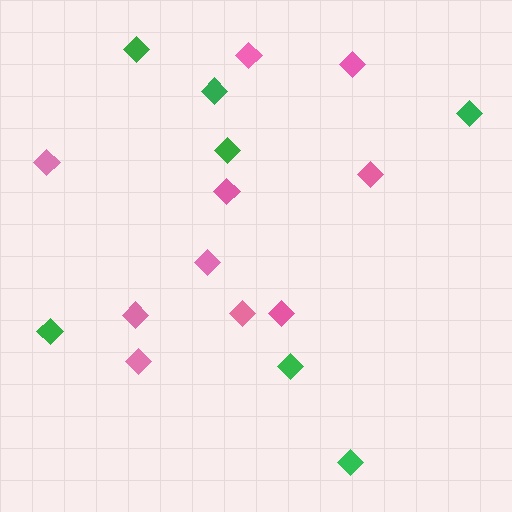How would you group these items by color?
There are 2 groups: one group of pink diamonds (10) and one group of green diamonds (7).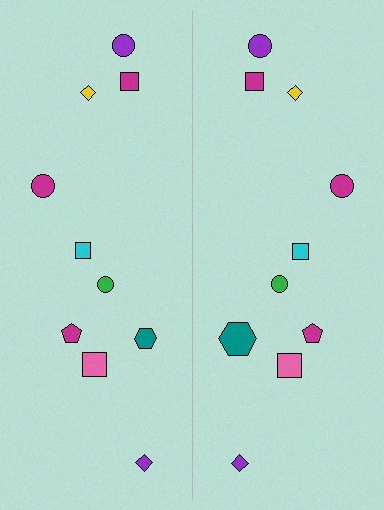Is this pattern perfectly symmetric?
No, the pattern is not perfectly symmetric. The teal hexagon on the right side has a different size than its mirror counterpart.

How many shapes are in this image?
There are 20 shapes in this image.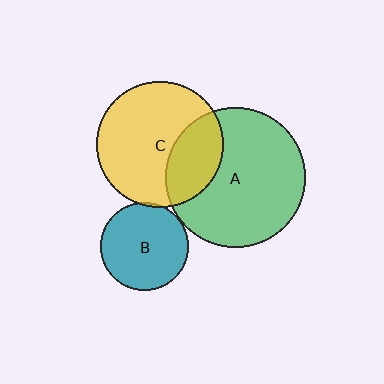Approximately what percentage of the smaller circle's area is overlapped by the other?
Approximately 5%.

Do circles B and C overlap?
Yes.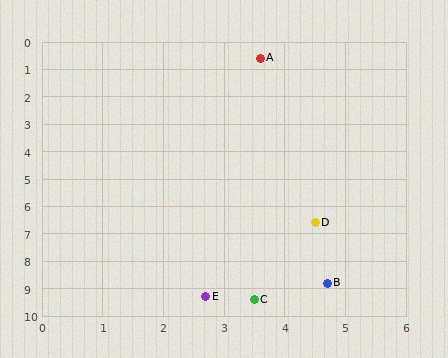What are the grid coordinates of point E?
Point E is at approximately (2.7, 9.3).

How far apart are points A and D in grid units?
Points A and D are about 6.1 grid units apart.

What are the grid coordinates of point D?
Point D is at approximately (4.5, 6.6).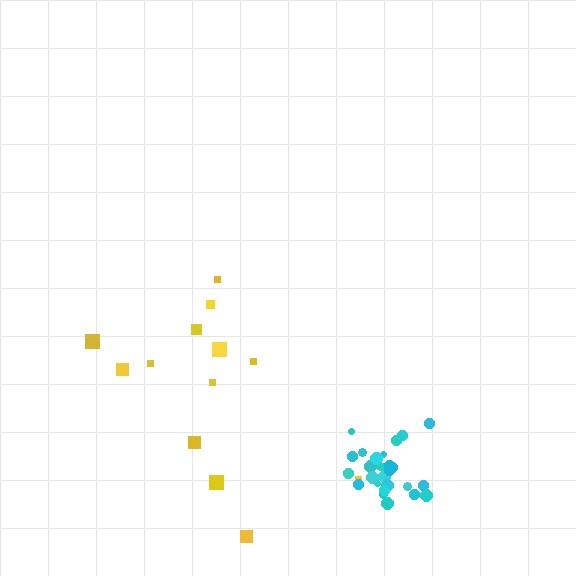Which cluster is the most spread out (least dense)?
Yellow.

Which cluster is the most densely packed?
Cyan.